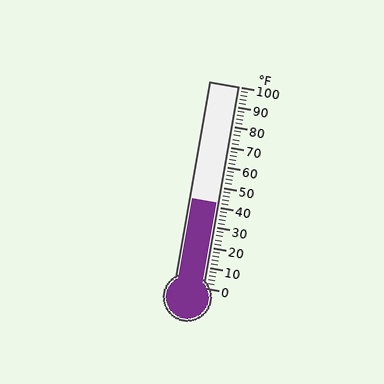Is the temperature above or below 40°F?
The temperature is above 40°F.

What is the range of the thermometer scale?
The thermometer scale ranges from 0°F to 100°F.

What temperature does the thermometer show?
The thermometer shows approximately 42°F.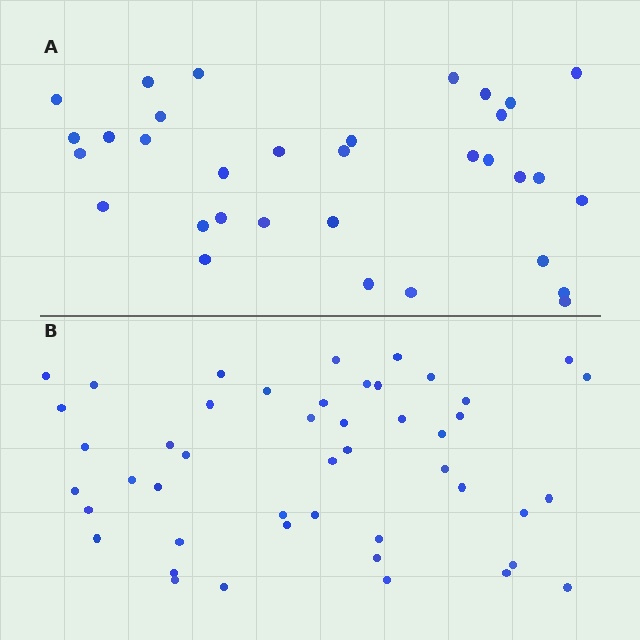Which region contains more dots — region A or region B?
Region B (the bottom region) has more dots.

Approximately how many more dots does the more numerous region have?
Region B has approximately 15 more dots than region A.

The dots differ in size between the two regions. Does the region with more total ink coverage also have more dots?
No. Region A has more total ink coverage because its dots are larger, but region B actually contains more individual dots. Total area can be misleading — the number of items is what matters here.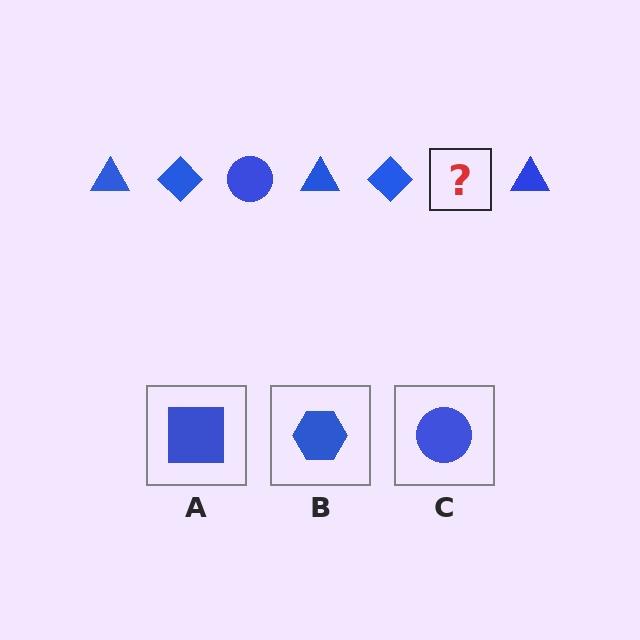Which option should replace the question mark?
Option C.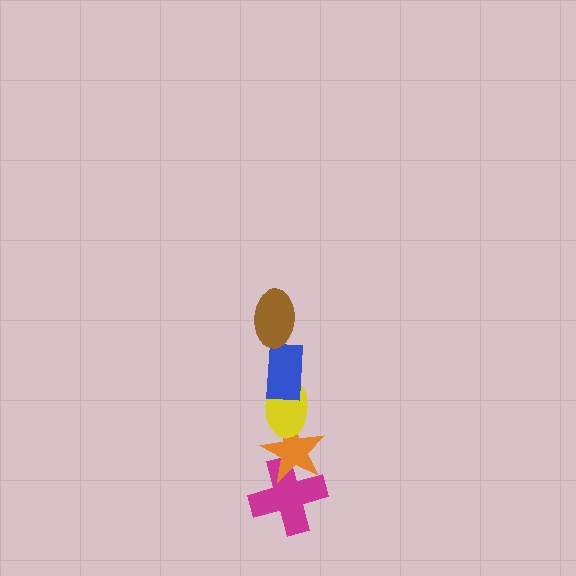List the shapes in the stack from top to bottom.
From top to bottom: the brown ellipse, the blue rectangle, the yellow ellipse, the orange star, the magenta cross.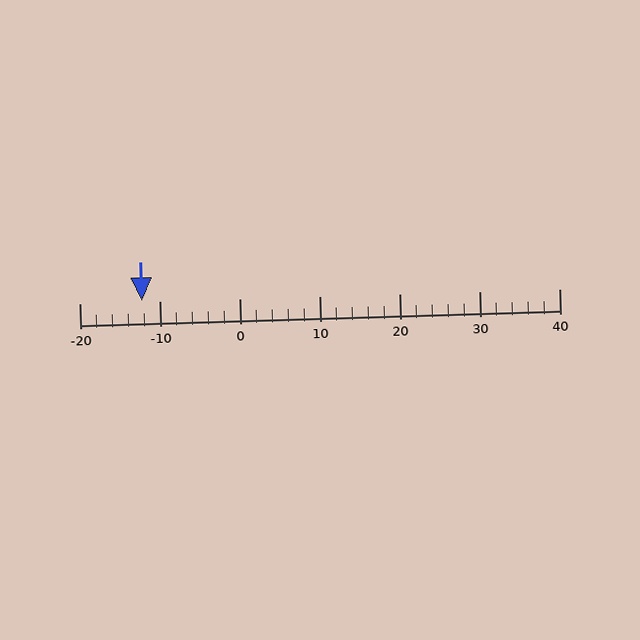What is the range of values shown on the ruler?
The ruler shows values from -20 to 40.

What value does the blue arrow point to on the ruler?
The blue arrow points to approximately -12.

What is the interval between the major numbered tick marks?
The major tick marks are spaced 10 units apart.